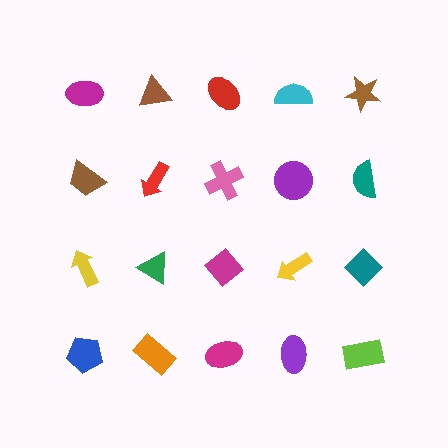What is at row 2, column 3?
A pink cross.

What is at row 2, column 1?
A brown trapezoid.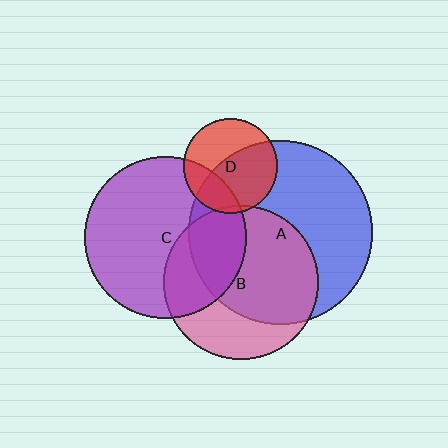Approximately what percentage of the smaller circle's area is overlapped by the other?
Approximately 65%.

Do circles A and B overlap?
Yes.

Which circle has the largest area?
Circle A (blue).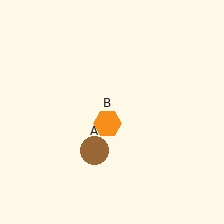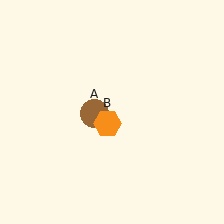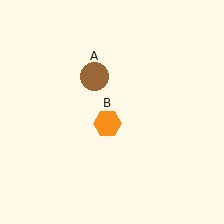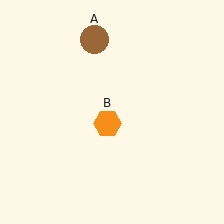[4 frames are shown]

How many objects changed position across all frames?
1 object changed position: brown circle (object A).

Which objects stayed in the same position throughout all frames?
Orange hexagon (object B) remained stationary.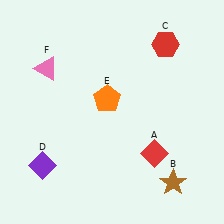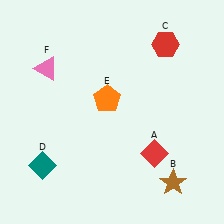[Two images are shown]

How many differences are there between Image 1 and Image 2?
There is 1 difference between the two images.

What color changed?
The diamond (D) changed from purple in Image 1 to teal in Image 2.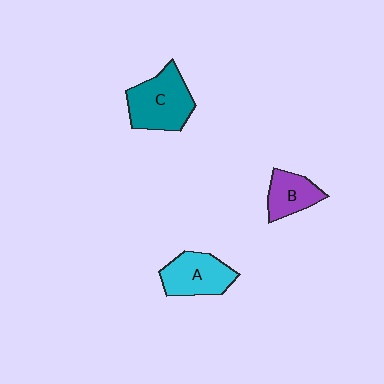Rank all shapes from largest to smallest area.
From largest to smallest: C (teal), A (cyan), B (purple).